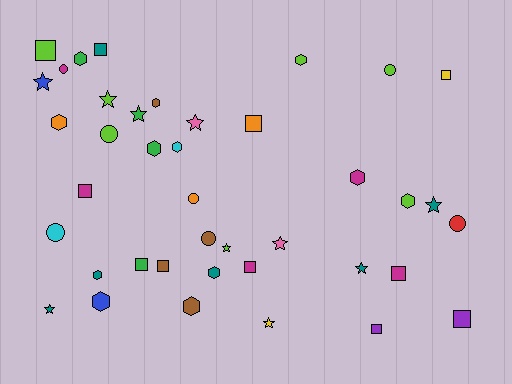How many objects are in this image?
There are 40 objects.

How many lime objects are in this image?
There are 7 lime objects.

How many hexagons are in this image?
There are 12 hexagons.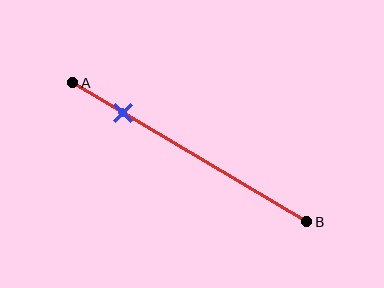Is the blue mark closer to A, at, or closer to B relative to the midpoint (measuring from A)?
The blue mark is closer to point A than the midpoint of segment AB.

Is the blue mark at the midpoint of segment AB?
No, the mark is at about 20% from A, not at the 50% midpoint.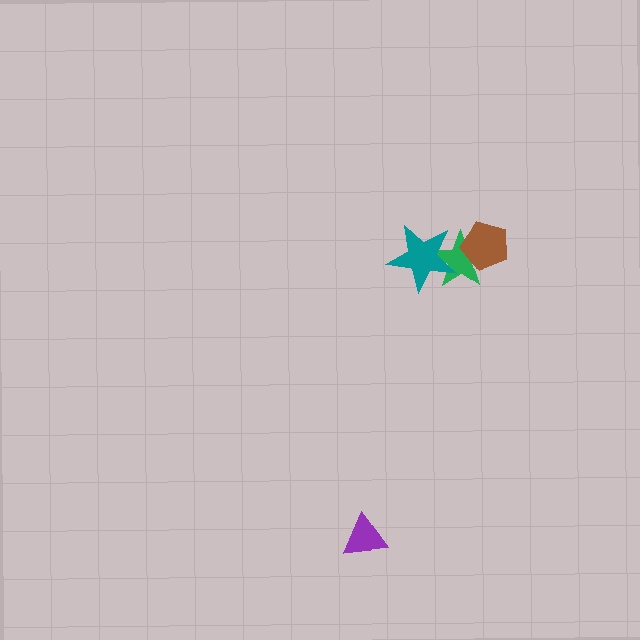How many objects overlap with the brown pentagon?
1 object overlaps with the brown pentagon.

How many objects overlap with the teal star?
1 object overlaps with the teal star.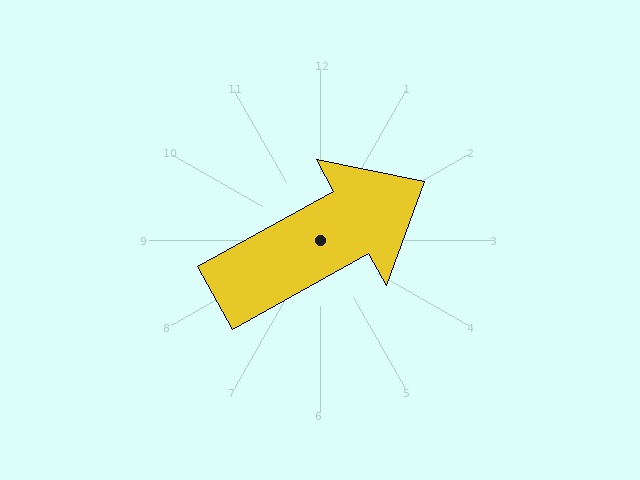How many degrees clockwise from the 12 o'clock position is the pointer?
Approximately 61 degrees.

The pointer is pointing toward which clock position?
Roughly 2 o'clock.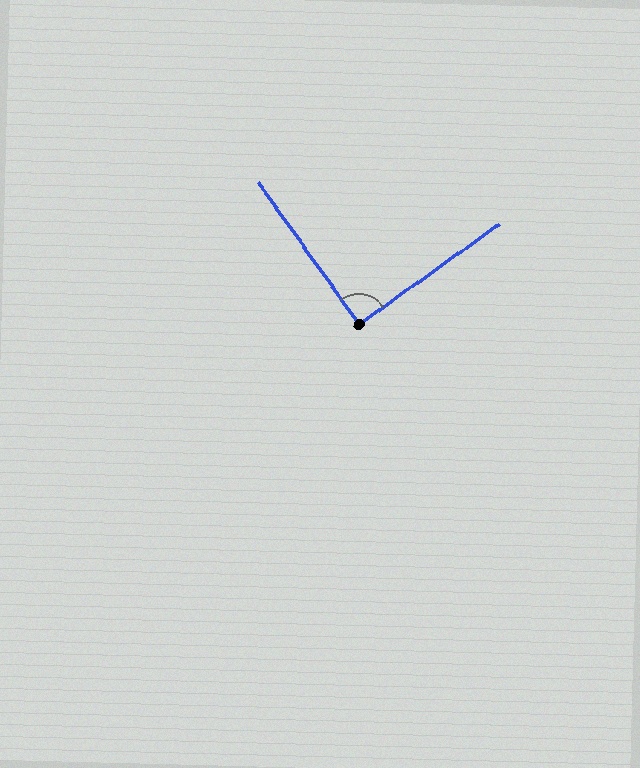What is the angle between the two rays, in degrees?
Approximately 90 degrees.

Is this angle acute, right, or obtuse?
It is approximately a right angle.